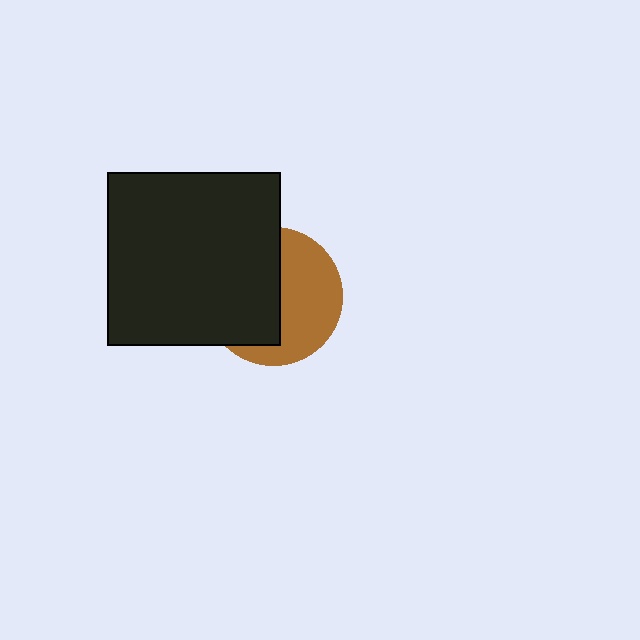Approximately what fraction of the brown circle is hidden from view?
Roughly 52% of the brown circle is hidden behind the black square.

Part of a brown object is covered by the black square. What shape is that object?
It is a circle.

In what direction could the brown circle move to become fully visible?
The brown circle could move right. That would shift it out from behind the black square entirely.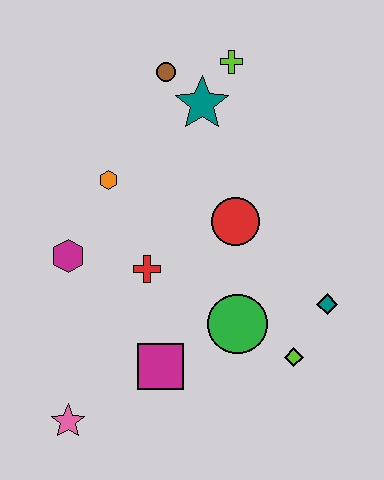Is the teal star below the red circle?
No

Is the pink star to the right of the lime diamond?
No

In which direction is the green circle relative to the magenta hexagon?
The green circle is to the right of the magenta hexagon.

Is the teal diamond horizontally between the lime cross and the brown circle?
No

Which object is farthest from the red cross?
The lime cross is farthest from the red cross.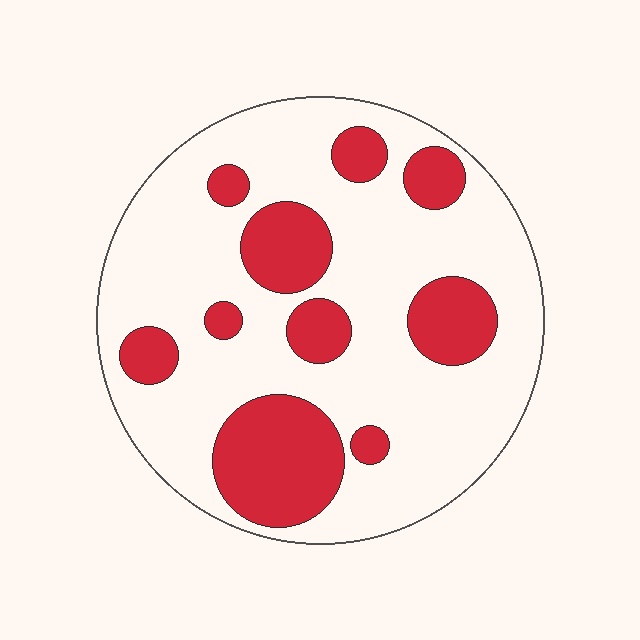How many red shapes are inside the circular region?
10.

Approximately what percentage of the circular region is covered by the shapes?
Approximately 25%.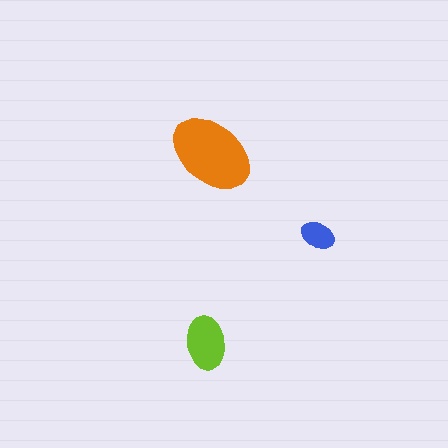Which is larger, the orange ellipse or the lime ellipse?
The orange one.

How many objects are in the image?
There are 3 objects in the image.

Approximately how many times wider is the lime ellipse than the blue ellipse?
About 1.5 times wider.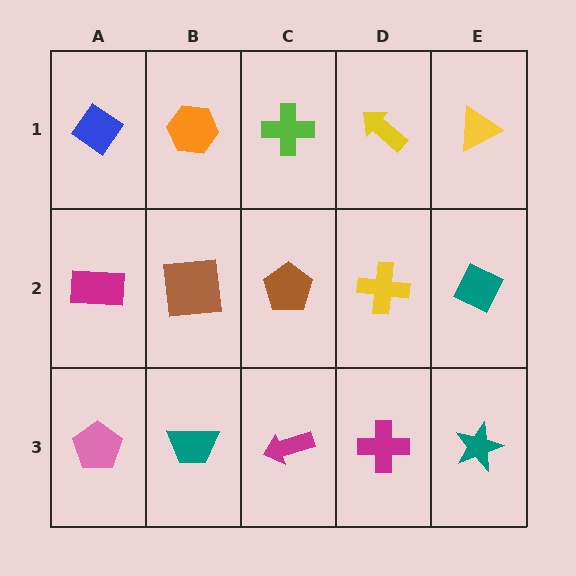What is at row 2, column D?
A yellow cross.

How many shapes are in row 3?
5 shapes.